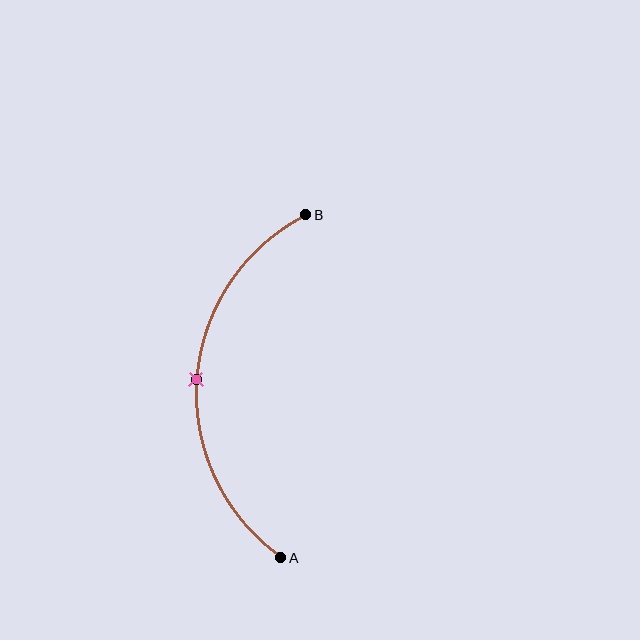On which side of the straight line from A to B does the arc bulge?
The arc bulges to the left of the straight line connecting A and B.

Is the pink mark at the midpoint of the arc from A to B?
Yes. The pink mark lies on the arc at equal arc-length from both A and B — it is the arc midpoint.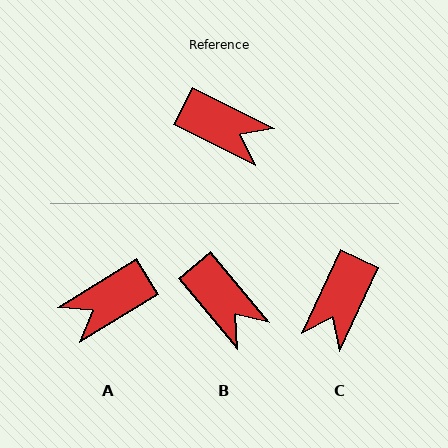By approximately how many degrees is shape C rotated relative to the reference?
Approximately 88 degrees clockwise.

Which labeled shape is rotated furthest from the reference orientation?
A, about 122 degrees away.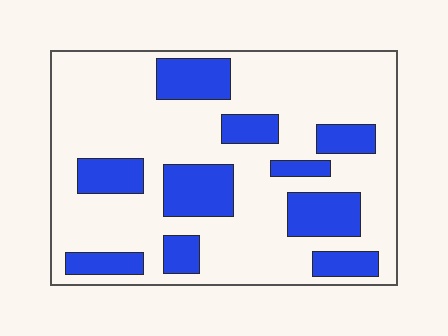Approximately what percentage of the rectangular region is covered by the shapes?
Approximately 25%.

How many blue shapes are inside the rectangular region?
10.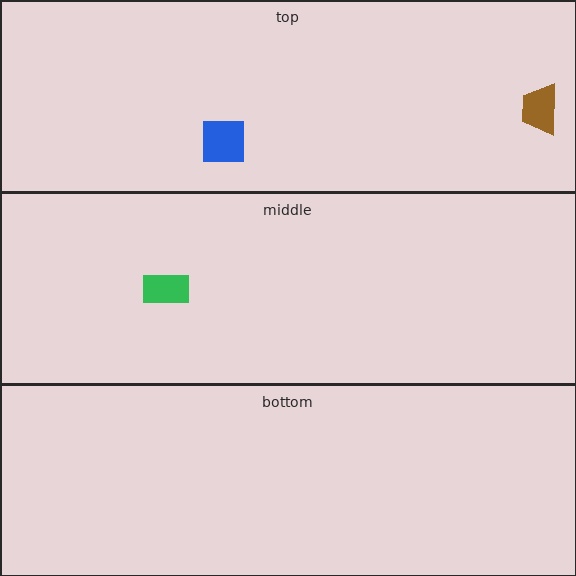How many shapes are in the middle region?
1.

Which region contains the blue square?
The top region.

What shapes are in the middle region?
The green rectangle.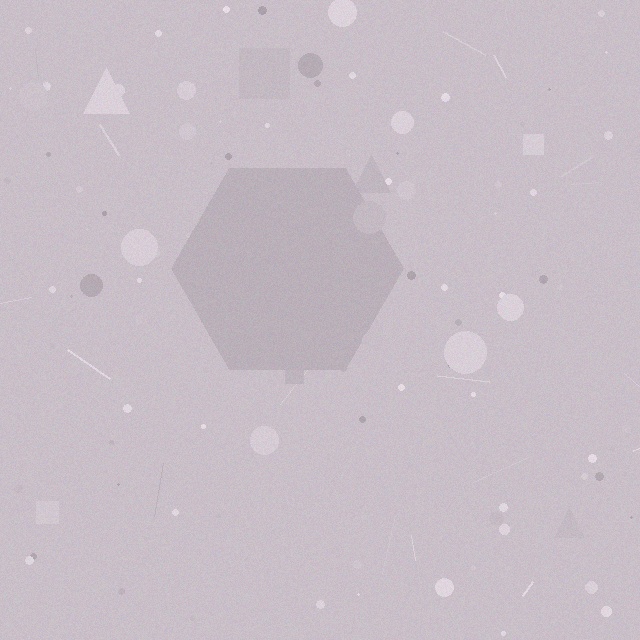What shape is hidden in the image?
A hexagon is hidden in the image.